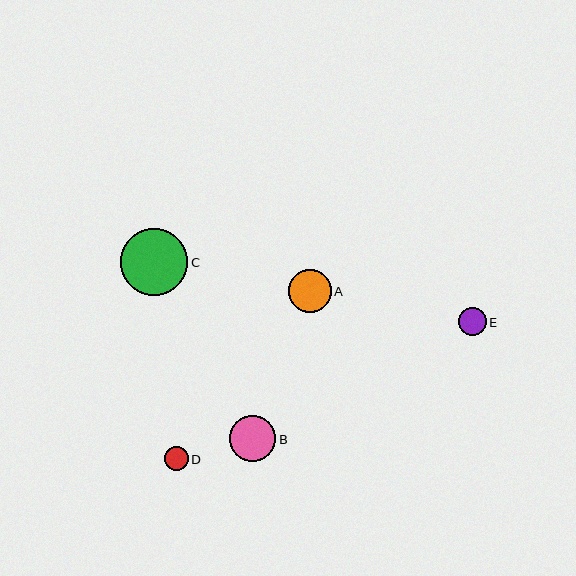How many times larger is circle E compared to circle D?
Circle E is approximately 1.2 times the size of circle D.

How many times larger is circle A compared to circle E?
Circle A is approximately 1.5 times the size of circle E.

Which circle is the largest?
Circle C is the largest with a size of approximately 67 pixels.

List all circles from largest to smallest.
From largest to smallest: C, B, A, E, D.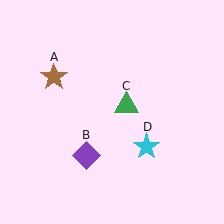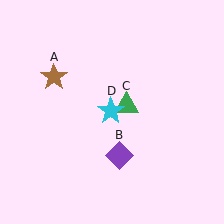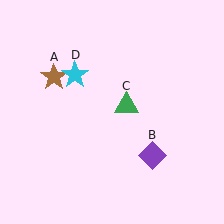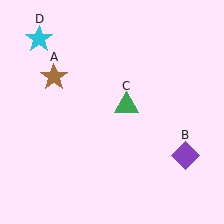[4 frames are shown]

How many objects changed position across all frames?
2 objects changed position: purple diamond (object B), cyan star (object D).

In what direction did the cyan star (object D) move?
The cyan star (object D) moved up and to the left.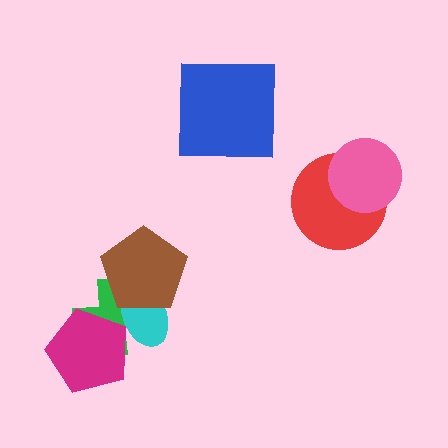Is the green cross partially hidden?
Yes, it is partially covered by another shape.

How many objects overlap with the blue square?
0 objects overlap with the blue square.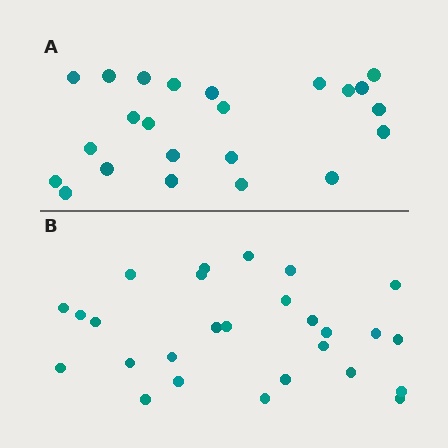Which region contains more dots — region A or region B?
Region B (the bottom region) has more dots.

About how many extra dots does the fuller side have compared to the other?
Region B has about 4 more dots than region A.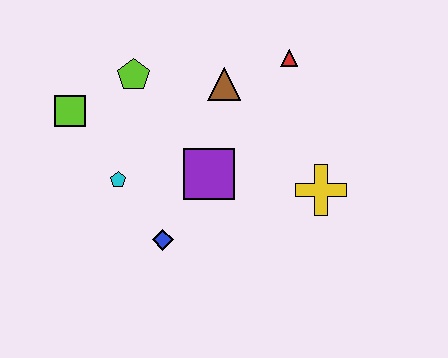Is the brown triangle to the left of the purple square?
No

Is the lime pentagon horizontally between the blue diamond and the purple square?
No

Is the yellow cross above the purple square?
No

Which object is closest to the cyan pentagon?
The blue diamond is closest to the cyan pentagon.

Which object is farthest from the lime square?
The yellow cross is farthest from the lime square.